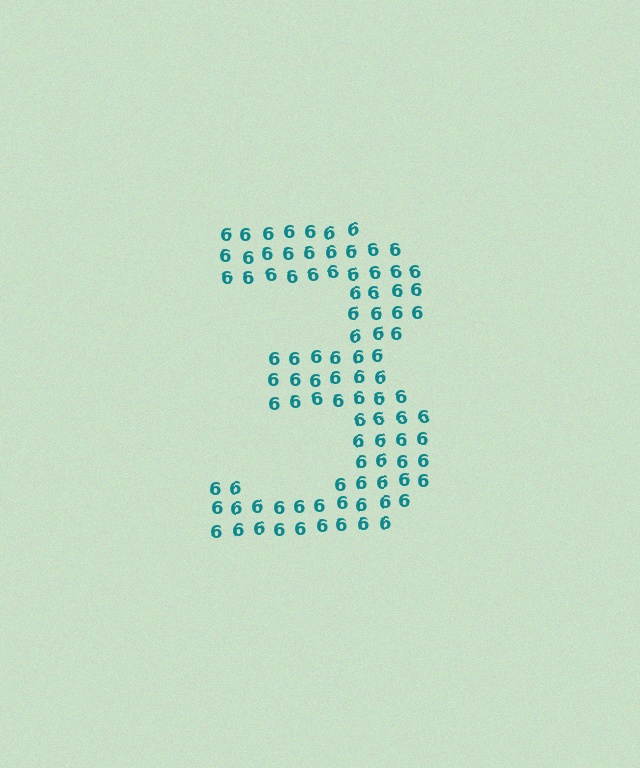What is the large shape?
The large shape is the digit 3.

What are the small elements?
The small elements are digit 6's.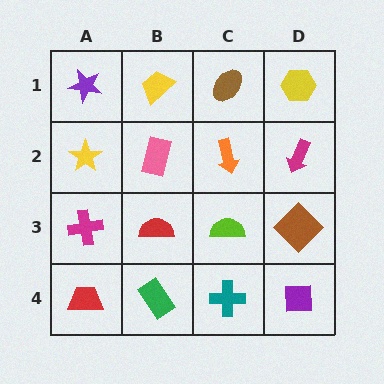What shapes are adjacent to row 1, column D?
A magenta arrow (row 2, column D), a brown ellipse (row 1, column C).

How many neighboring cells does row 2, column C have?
4.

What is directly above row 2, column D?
A yellow hexagon.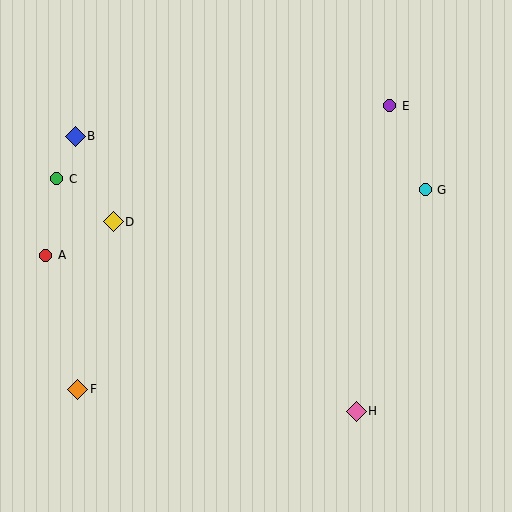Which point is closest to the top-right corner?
Point E is closest to the top-right corner.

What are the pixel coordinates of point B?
Point B is at (75, 136).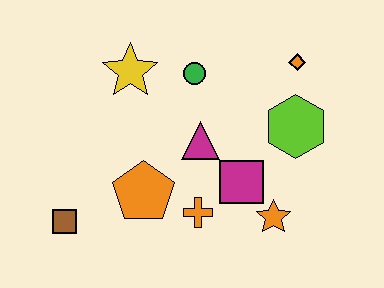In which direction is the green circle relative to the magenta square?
The green circle is above the magenta square.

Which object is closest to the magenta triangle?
The magenta square is closest to the magenta triangle.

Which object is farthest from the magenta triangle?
The brown square is farthest from the magenta triangle.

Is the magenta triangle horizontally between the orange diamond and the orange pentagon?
Yes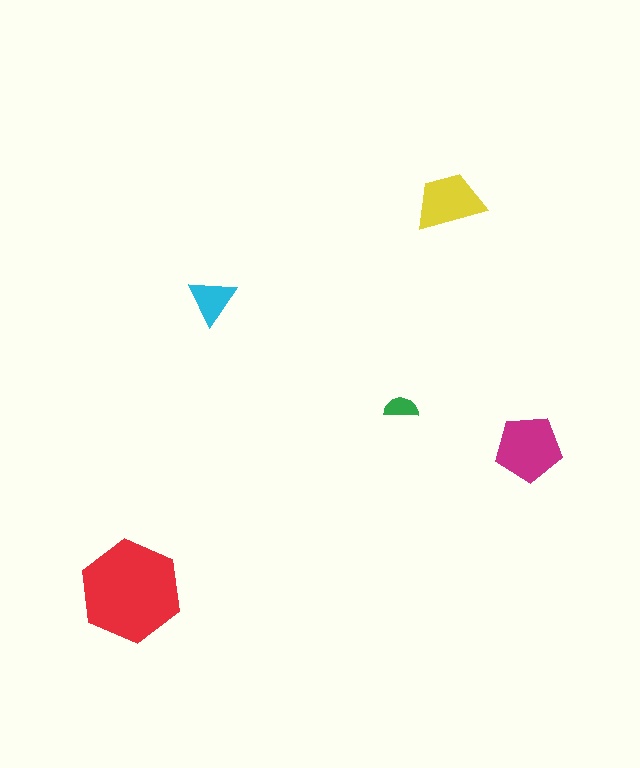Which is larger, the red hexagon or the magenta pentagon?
The red hexagon.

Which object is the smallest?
The green semicircle.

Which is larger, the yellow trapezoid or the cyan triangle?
The yellow trapezoid.